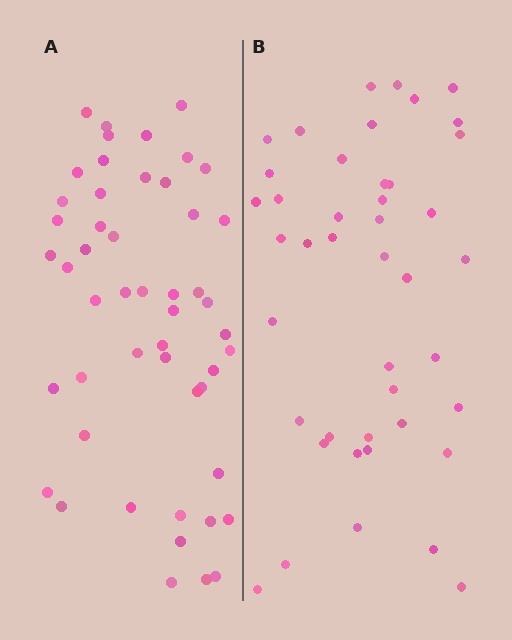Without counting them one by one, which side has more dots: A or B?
Region A (the left region) has more dots.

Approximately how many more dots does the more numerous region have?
Region A has roughly 8 or so more dots than region B.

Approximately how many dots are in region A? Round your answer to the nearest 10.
About 50 dots.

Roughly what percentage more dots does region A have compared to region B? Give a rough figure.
About 15% more.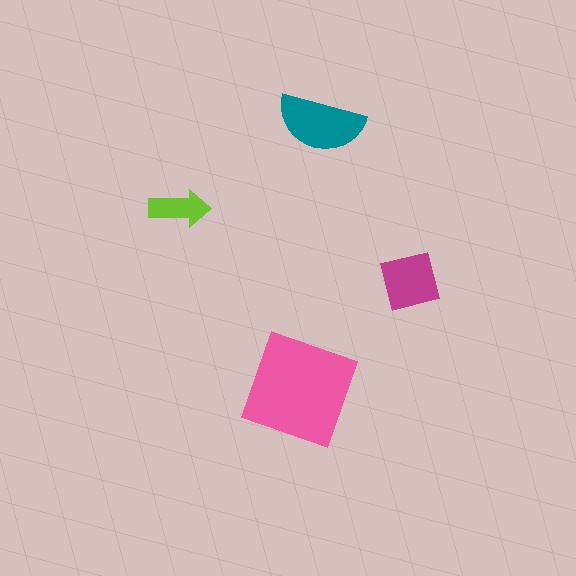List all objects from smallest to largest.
The lime arrow, the magenta square, the teal semicircle, the pink square.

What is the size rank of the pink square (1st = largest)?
1st.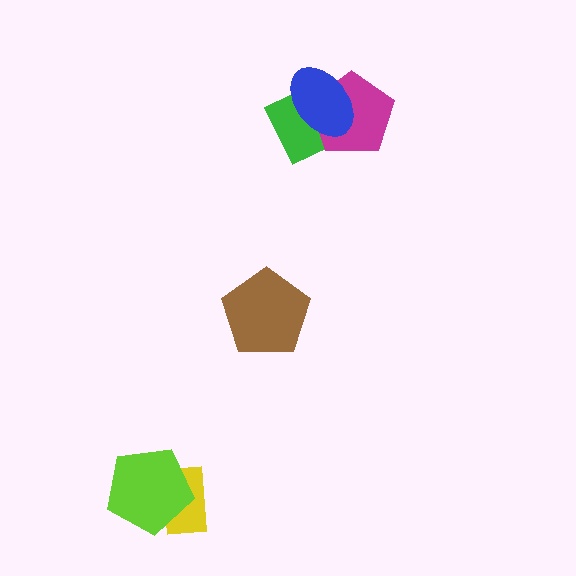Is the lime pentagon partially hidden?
No, no other shape covers it.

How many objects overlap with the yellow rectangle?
1 object overlaps with the yellow rectangle.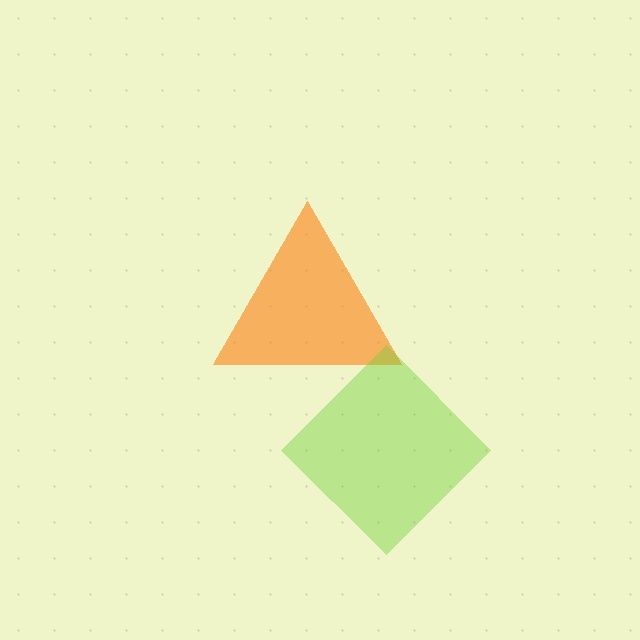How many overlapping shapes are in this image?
There are 2 overlapping shapes in the image.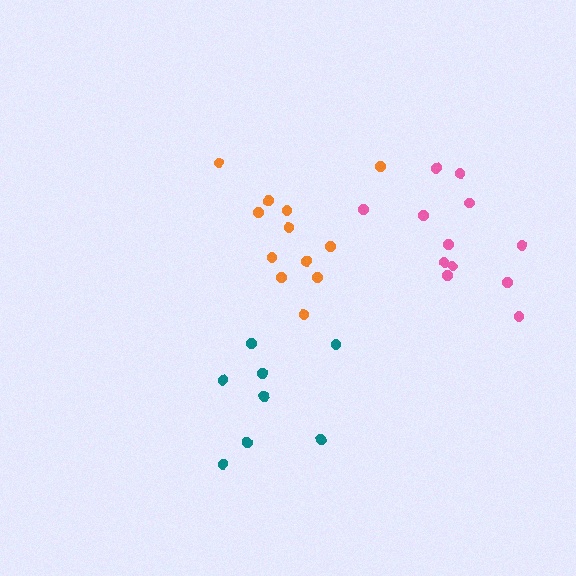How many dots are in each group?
Group 1: 12 dots, Group 2: 12 dots, Group 3: 8 dots (32 total).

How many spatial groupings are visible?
There are 3 spatial groupings.